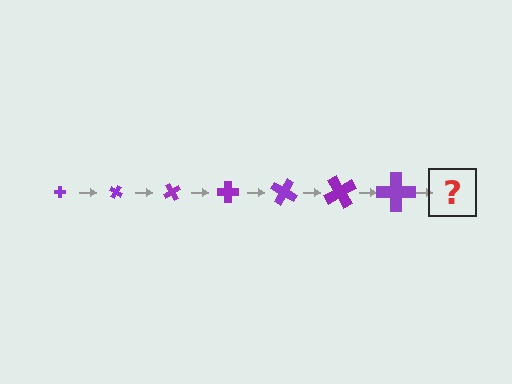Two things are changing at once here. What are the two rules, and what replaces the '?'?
The two rules are that the cross grows larger each step and it rotates 30 degrees each step. The '?' should be a cross, larger than the previous one and rotated 210 degrees from the start.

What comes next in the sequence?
The next element should be a cross, larger than the previous one and rotated 210 degrees from the start.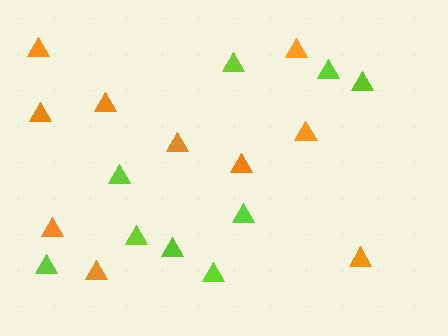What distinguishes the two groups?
There are 2 groups: one group of lime triangles (9) and one group of orange triangles (10).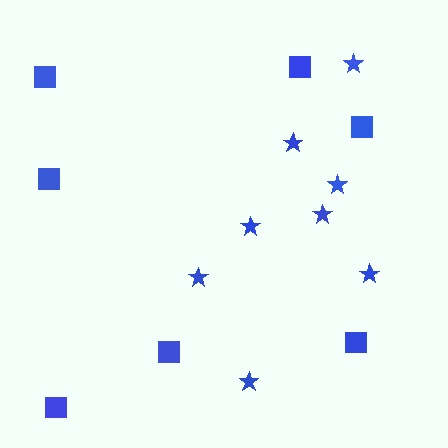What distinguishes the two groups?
There are 2 groups: one group of squares (7) and one group of stars (8).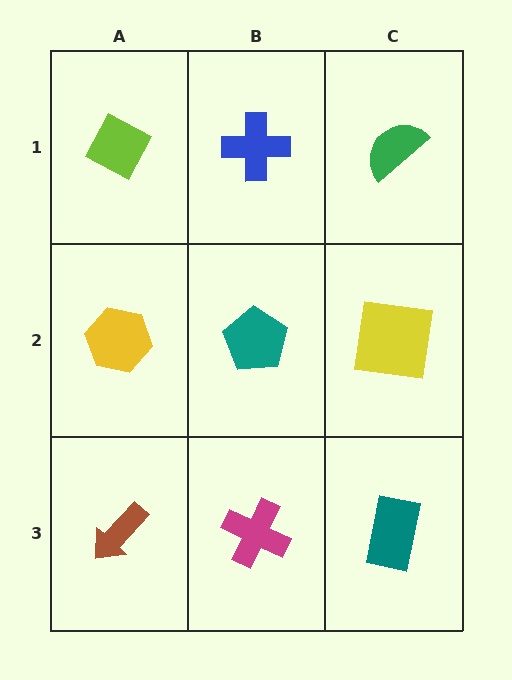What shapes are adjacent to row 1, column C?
A yellow square (row 2, column C), a blue cross (row 1, column B).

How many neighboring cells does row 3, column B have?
3.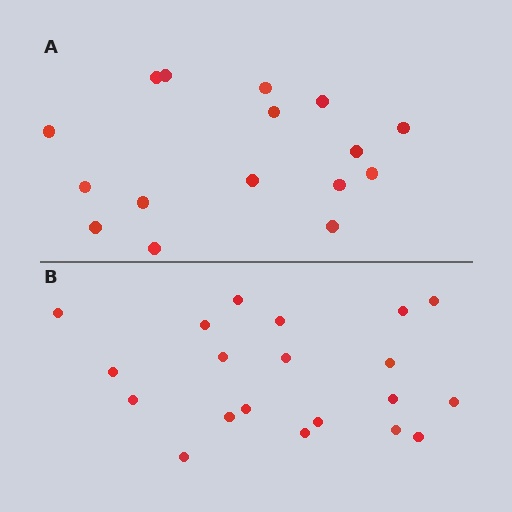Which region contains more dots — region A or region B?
Region B (the bottom region) has more dots.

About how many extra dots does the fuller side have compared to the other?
Region B has about 4 more dots than region A.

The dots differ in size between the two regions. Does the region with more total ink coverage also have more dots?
No. Region A has more total ink coverage because its dots are larger, but region B actually contains more individual dots. Total area can be misleading — the number of items is what matters here.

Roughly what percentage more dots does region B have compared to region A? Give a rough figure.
About 25% more.